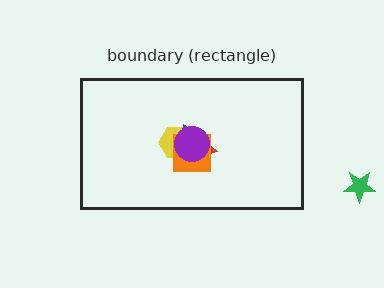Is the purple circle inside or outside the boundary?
Inside.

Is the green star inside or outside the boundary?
Outside.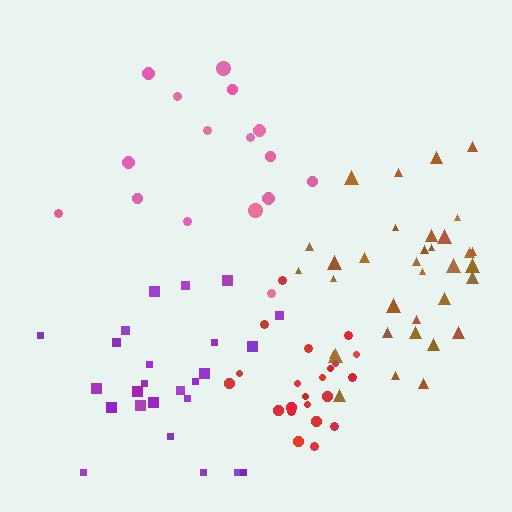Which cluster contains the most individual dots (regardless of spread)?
Brown (34).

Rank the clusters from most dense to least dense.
red, brown, purple, pink.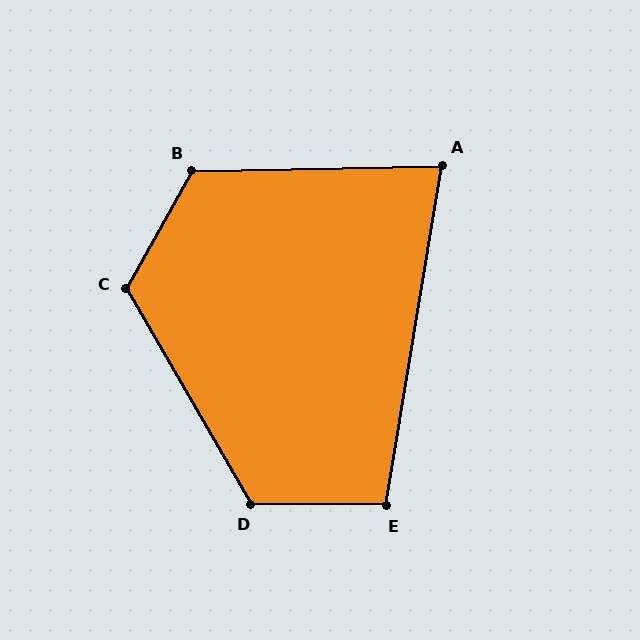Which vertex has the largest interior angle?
C, at approximately 121 degrees.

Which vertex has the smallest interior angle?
A, at approximately 79 degrees.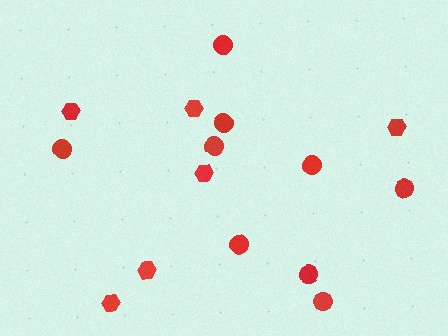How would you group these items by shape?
There are 2 groups: one group of circles (9) and one group of hexagons (6).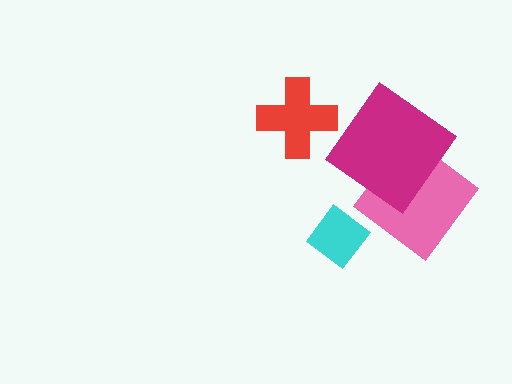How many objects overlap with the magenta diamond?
1 object overlaps with the magenta diamond.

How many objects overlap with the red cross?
0 objects overlap with the red cross.